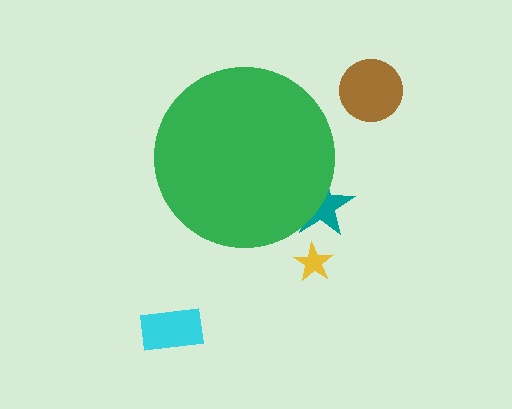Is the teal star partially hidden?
Yes, the teal star is partially hidden behind the green circle.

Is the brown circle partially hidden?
No, the brown circle is fully visible.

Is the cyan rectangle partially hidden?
No, the cyan rectangle is fully visible.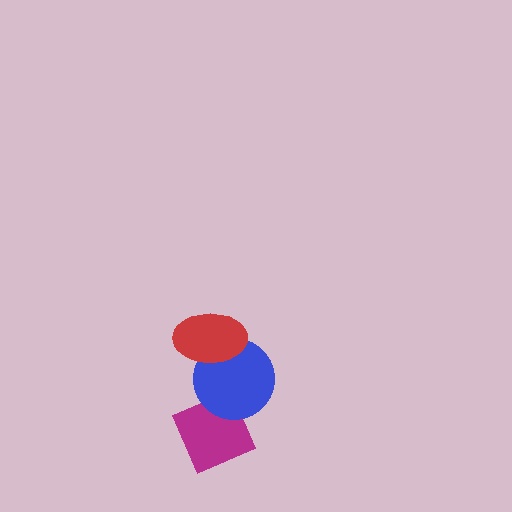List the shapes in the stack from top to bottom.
From top to bottom: the red ellipse, the blue circle, the magenta diamond.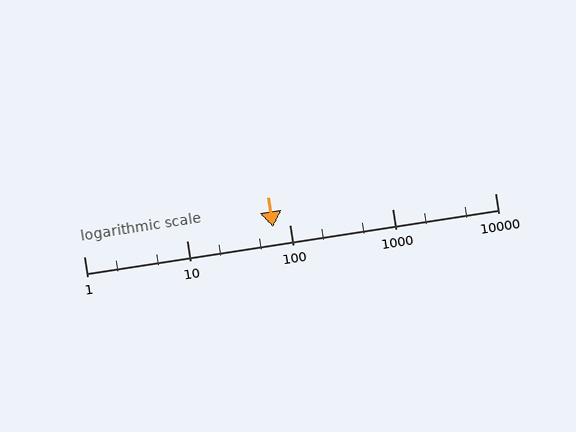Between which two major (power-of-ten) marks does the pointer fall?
The pointer is between 10 and 100.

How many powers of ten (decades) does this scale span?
The scale spans 4 decades, from 1 to 10000.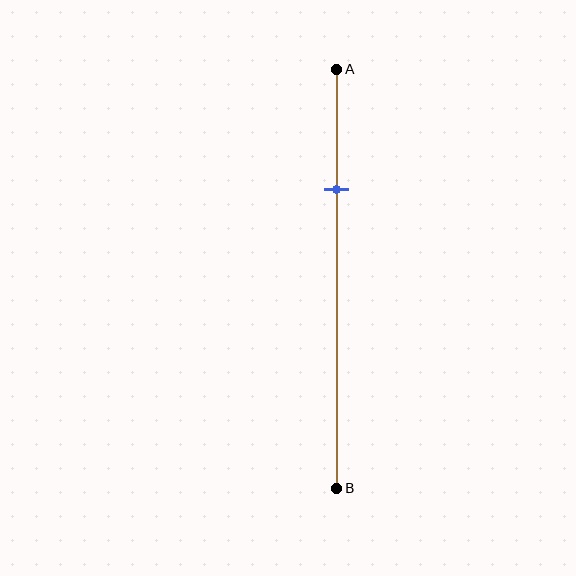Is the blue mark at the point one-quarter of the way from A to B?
No, the mark is at about 30% from A, not at the 25% one-quarter point.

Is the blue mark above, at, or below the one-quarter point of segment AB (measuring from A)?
The blue mark is below the one-quarter point of segment AB.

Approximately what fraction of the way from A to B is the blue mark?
The blue mark is approximately 30% of the way from A to B.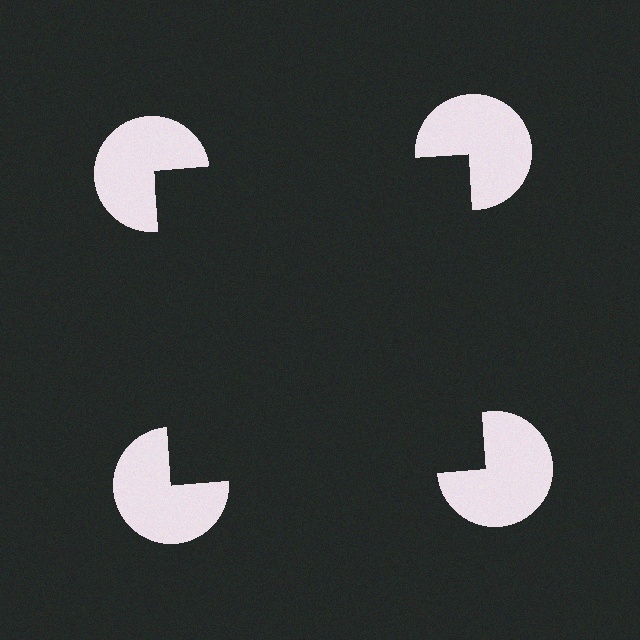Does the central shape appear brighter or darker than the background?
It typically appears slightly darker than the background, even though no actual brightness change is drawn.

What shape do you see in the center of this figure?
An illusory square — its edges are inferred from the aligned wedge cuts in the pac-man discs, not physically drawn.